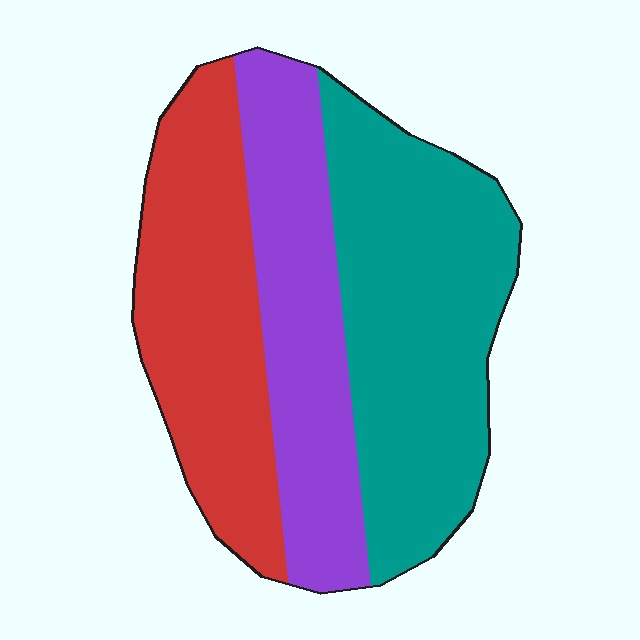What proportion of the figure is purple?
Purple takes up about one quarter (1/4) of the figure.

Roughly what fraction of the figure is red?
Red takes up about one third (1/3) of the figure.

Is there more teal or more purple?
Teal.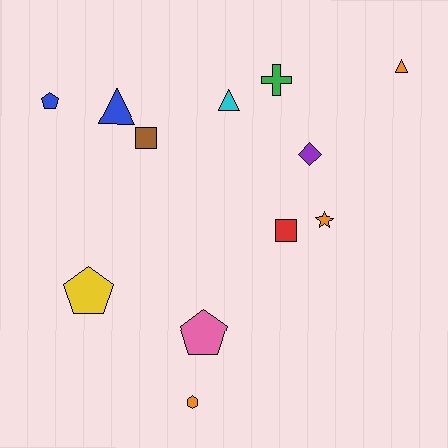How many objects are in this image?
There are 12 objects.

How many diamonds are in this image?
There is 1 diamond.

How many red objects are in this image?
There is 1 red object.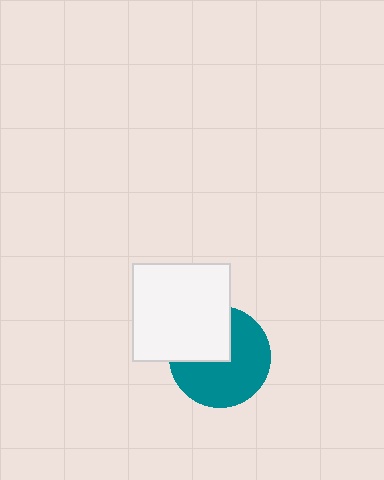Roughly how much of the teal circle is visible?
About half of it is visible (roughly 64%).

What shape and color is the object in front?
The object in front is a white square.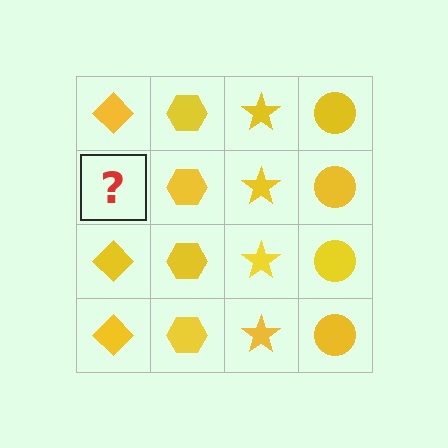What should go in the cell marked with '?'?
The missing cell should contain a yellow diamond.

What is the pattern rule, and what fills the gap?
The rule is that each column has a consistent shape. The gap should be filled with a yellow diamond.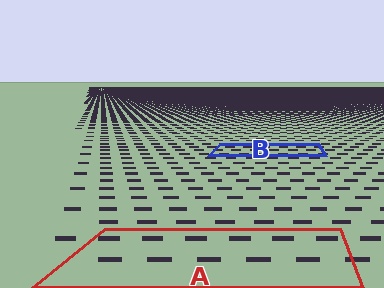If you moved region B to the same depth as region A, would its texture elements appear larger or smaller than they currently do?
They would appear larger. At a closer depth, the same texture elements are projected at a bigger on-screen size.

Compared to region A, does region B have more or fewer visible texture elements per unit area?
Region B has more texture elements per unit area — they are packed more densely because it is farther away.